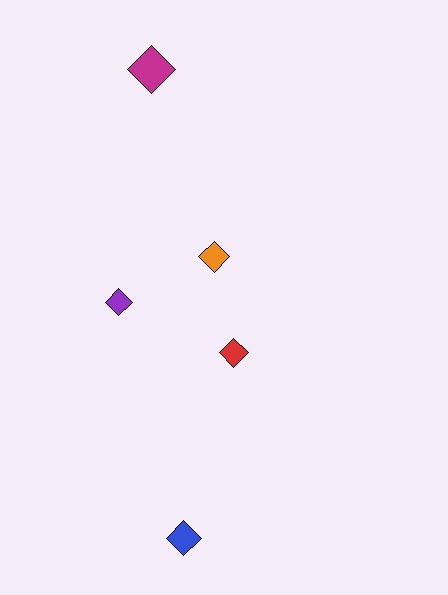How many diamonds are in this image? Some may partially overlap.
There are 5 diamonds.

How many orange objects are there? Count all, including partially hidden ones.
There is 1 orange object.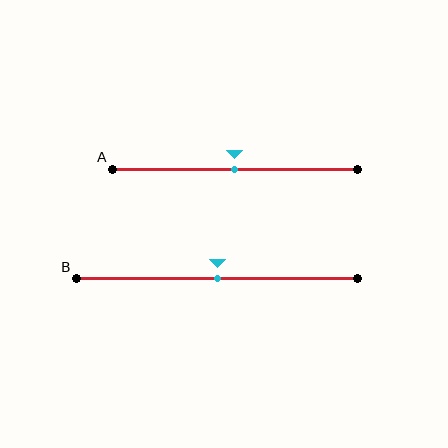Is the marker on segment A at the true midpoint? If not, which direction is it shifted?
Yes, the marker on segment A is at the true midpoint.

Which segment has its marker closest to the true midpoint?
Segment A has its marker closest to the true midpoint.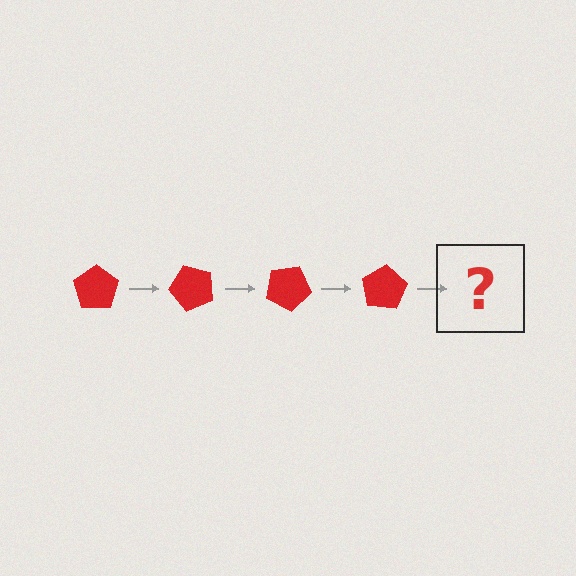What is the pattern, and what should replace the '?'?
The pattern is that the pentagon rotates 50 degrees each step. The '?' should be a red pentagon rotated 200 degrees.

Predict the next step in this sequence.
The next step is a red pentagon rotated 200 degrees.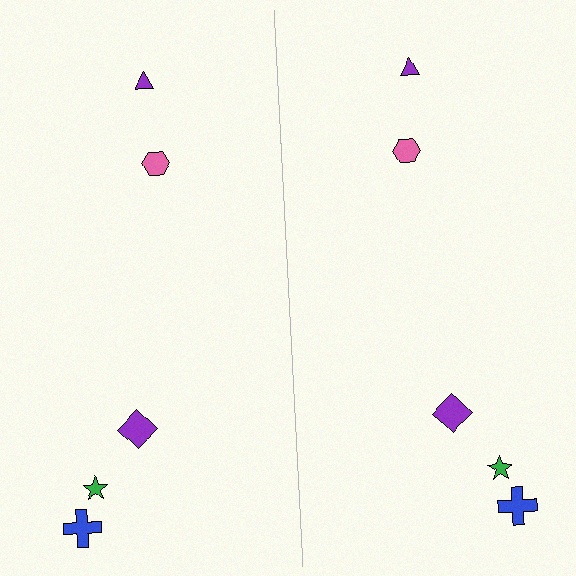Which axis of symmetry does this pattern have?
The pattern has a vertical axis of symmetry running through the center of the image.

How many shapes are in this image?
There are 10 shapes in this image.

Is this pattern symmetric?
Yes, this pattern has bilateral (reflection) symmetry.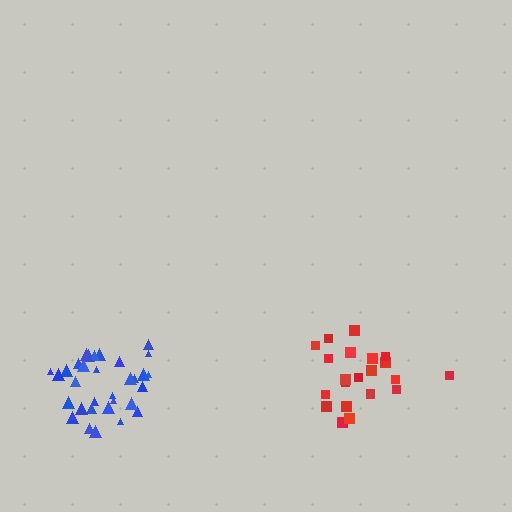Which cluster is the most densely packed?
Blue.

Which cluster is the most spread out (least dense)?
Red.